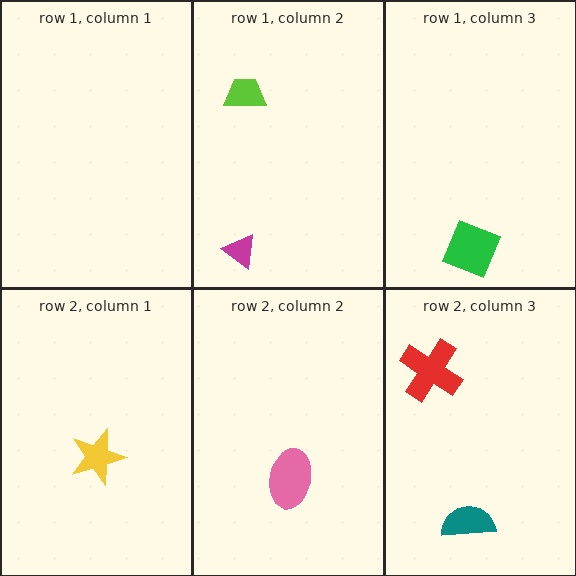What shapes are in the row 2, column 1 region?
The yellow star.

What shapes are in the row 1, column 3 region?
The green diamond.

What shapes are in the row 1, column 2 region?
The lime trapezoid, the magenta triangle.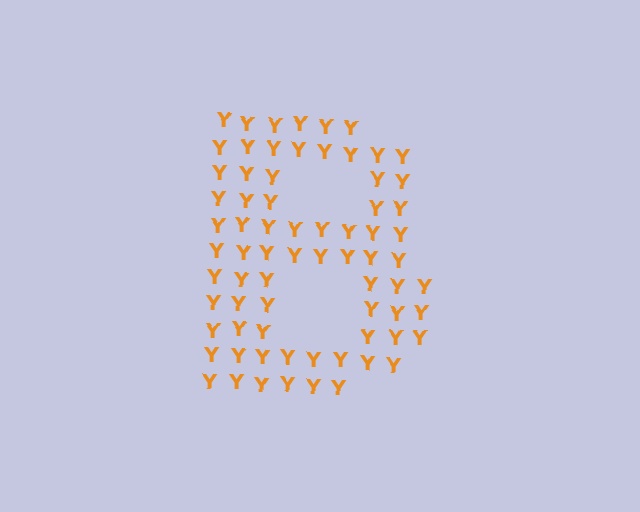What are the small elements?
The small elements are letter Y's.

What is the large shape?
The large shape is the letter B.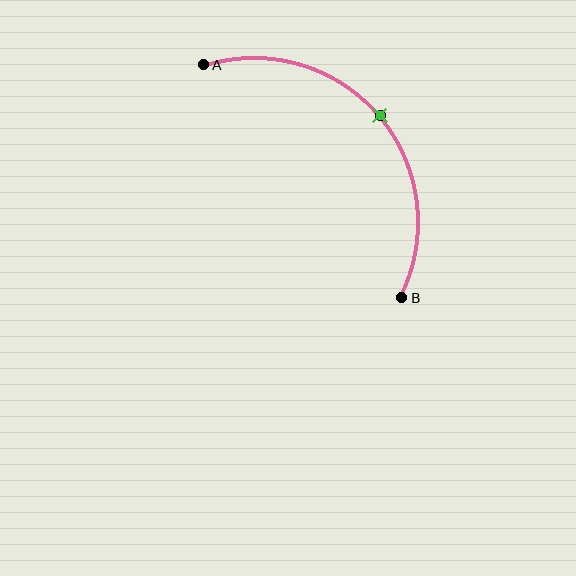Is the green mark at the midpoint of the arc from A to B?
Yes. The green mark lies on the arc at equal arc-length from both A and B — it is the arc midpoint.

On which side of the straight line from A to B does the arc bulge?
The arc bulges above and to the right of the straight line connecting A and B.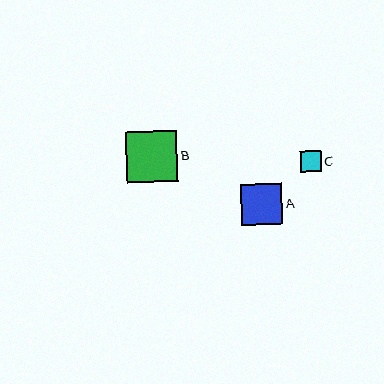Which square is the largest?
Square B is the largest with a size of approximately 51 pixels.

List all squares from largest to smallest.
From largest to smallest: B, A, C.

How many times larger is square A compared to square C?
Square A is approximately 2.0 times the size of square C.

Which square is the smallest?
Square C is the smallest with a size of approximately 21 pixels.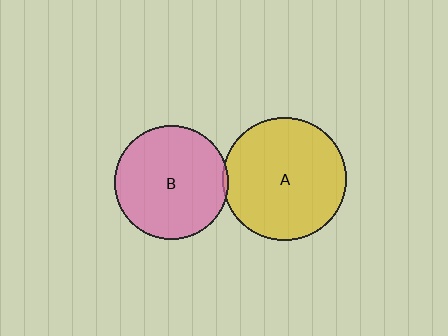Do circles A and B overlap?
Yes.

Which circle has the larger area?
Circle A (yellow).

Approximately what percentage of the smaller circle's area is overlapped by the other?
Approximately 5%.